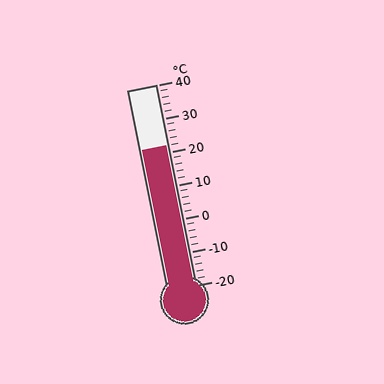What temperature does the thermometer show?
The thermometer shows approximately 22°C.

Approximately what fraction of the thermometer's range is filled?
The thermometer is filled to approximately 70% of its range.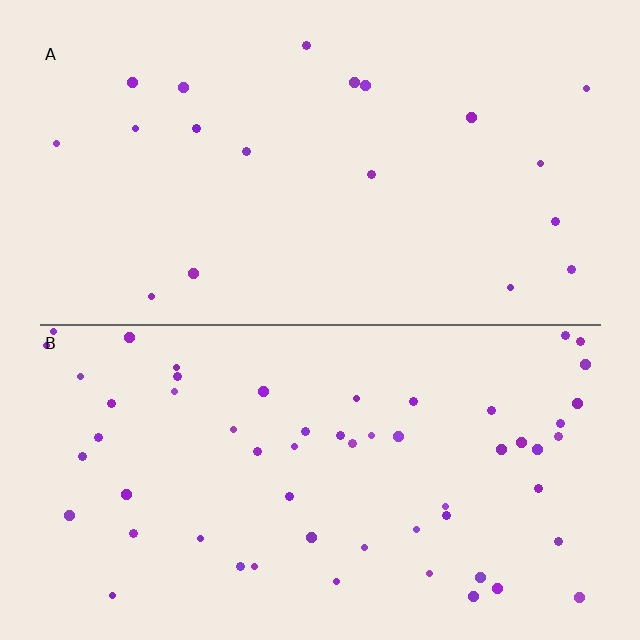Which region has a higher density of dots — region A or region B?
B (the bottom).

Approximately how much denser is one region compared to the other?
Approximately 3.0× — region B over region A.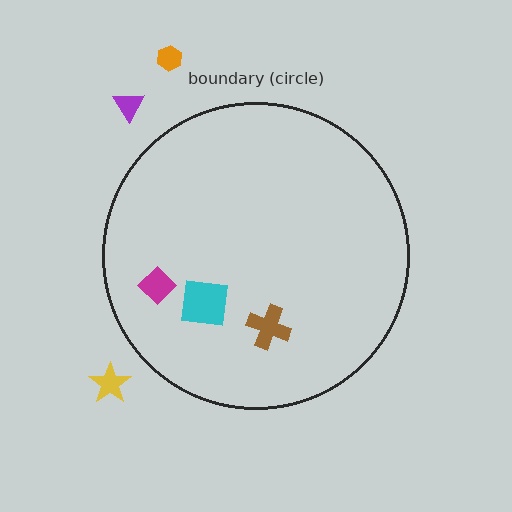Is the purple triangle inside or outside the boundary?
Outside.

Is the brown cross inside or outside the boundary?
Inside.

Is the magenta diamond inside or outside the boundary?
Inside.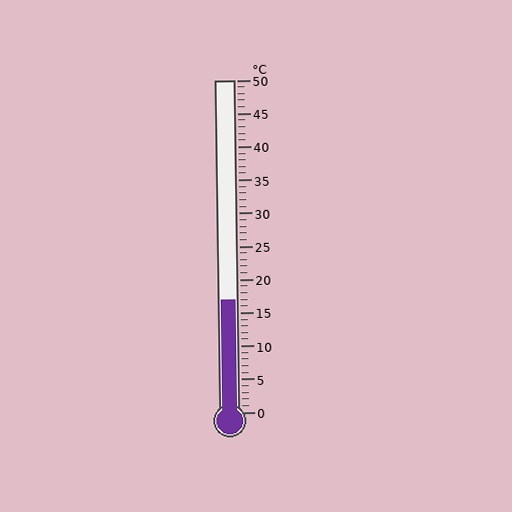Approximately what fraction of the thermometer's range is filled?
The thermometer is filled to approximately 35% of its range.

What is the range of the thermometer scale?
The thermometer scale ranges from 0°C to 50°C.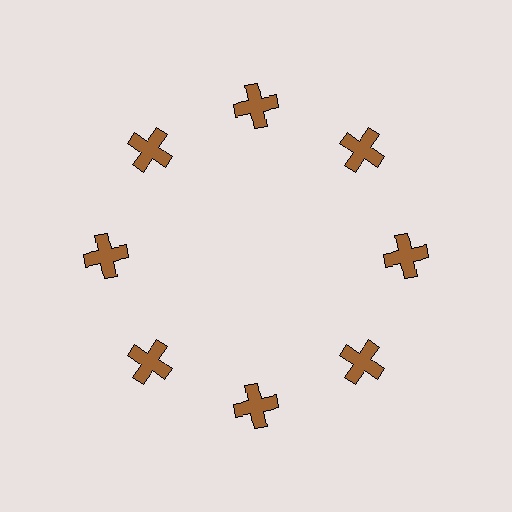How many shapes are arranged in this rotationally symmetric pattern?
There are 8 shapes, arranged in 8 groups of 1.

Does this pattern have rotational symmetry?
Yes, this pattern has 8-fold rotational symmetry. It looks the same after rotating 45 degrees around the center.